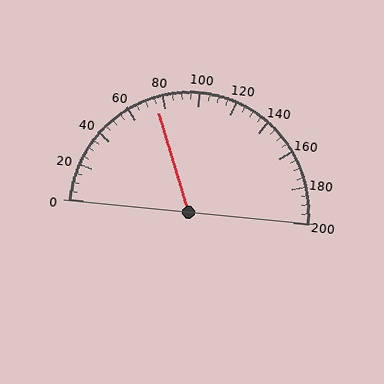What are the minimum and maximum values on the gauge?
The gauge ranges from 0 to 200.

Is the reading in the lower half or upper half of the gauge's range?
The reading is in the lower half of the range (0 to 200).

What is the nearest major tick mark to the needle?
The nearest major tick mark is 80.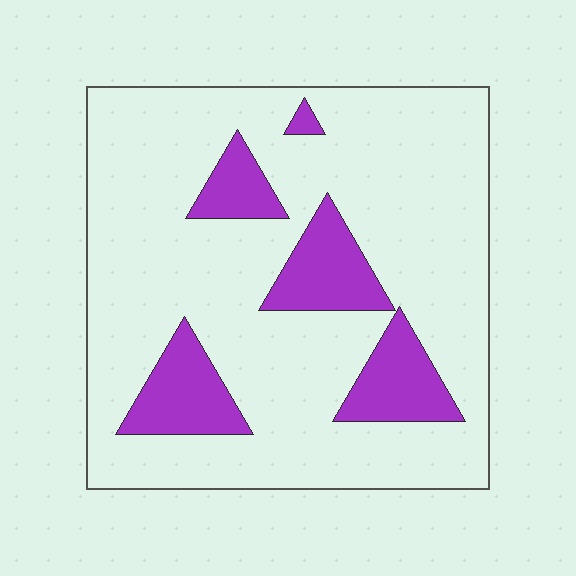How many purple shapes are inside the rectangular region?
5.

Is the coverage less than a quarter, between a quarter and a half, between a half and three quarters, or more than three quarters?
Less than a quarter.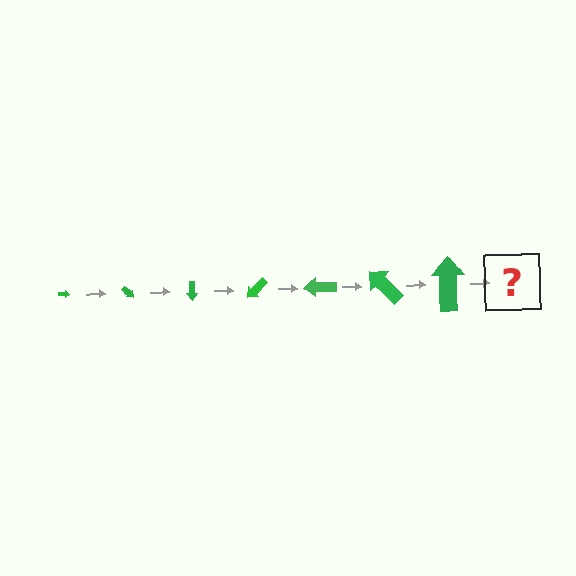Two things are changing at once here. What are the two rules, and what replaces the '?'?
The two rules are that the arrow grows larger each step and it rotates 45 degrees each step. The '?' should be an arrow, larger than the previous one and rotated 315 degrees from the start.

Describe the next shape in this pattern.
It should be an arrow, larger than the previous one and rotated 315 degrees from the start.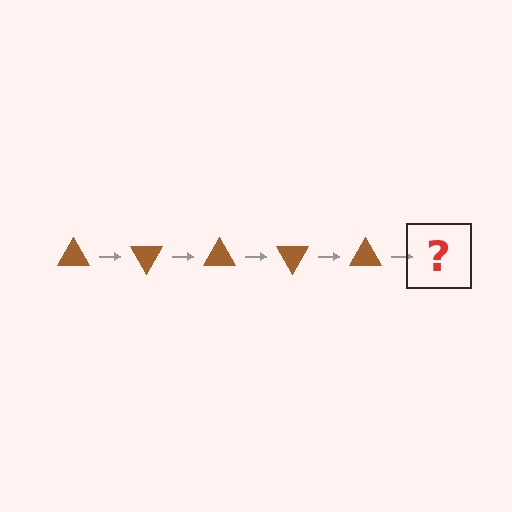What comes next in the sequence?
The next element should be a brown triangle rotated 300 degrees.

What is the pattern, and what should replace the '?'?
The pattern is that the triangle rotates 60 degrees each step. The '?' should be a brown triangle rotated 300 degrees.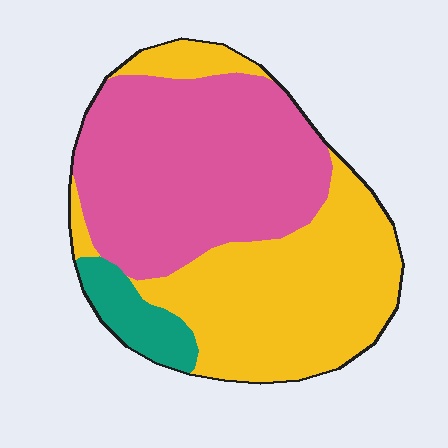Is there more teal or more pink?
Pink.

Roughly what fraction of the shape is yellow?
Yellow covers around 45% of the shape.